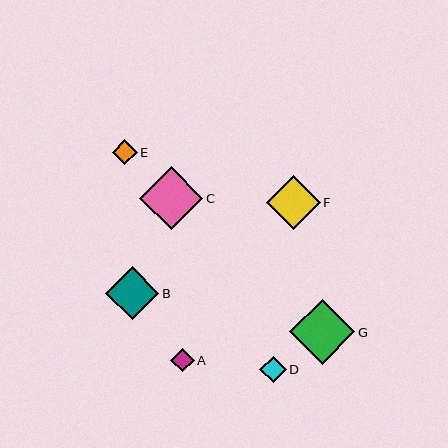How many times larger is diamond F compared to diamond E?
Diamond F is approximately 2.2 times the size of diamond E.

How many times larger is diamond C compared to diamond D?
Diamond C is approximately 2.4 times the size of diamond D.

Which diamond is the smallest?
Diamond A is the smallest with a size of approximately 24 pixels.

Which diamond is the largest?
Diamond G is the largest with a size of approximately 65 pixels.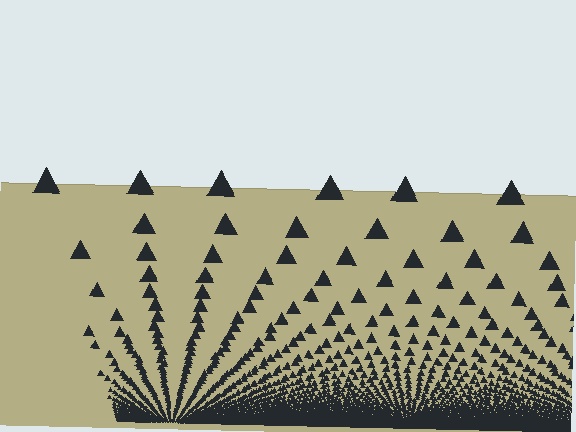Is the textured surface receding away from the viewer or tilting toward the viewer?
The surface appears to tilt toward the viewer. Texture elements get larger and sparser toward the top.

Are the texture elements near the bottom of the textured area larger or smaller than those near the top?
Smaller. The gradient is inverted — elements near the bottom are smaller and denser.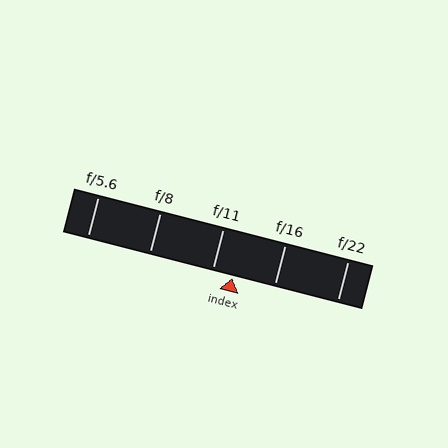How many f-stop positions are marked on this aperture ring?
There are 5 f-stop positions marked.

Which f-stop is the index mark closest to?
The index mark is closest to f/11.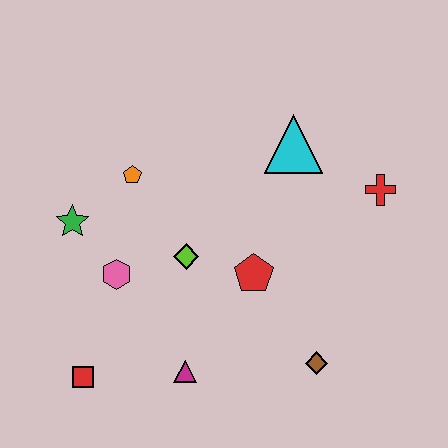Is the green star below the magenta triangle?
No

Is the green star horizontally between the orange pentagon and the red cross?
No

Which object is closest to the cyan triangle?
The red cross is closest to the cyan triangle.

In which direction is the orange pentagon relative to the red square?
The orange pentagon is above the red square.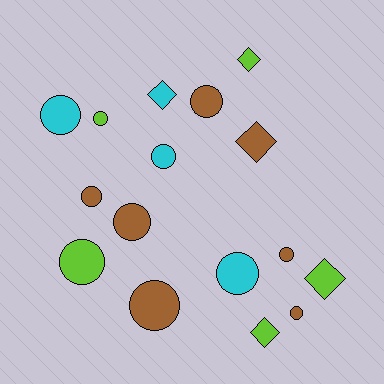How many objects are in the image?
There are 16 objects.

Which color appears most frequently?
Brown, with 7 objects.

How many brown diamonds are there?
There is 1 brown diamond.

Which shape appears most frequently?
Circle, with 11 objects.